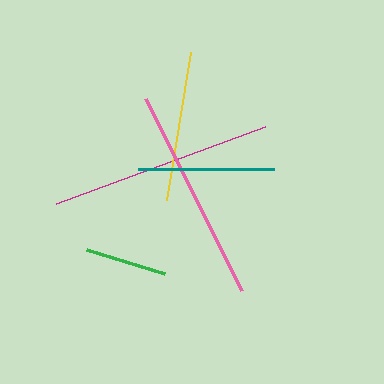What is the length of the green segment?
The green segment is approximately 82 pixels long.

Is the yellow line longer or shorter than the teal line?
The yellow line is longer than the teal line.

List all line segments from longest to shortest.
From longest to shortest: magenta, pink, yellow, teal, green.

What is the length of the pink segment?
The pink segment is approximately 214 pixels long.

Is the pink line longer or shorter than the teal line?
The pink line is longer than the teal line.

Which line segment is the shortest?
The green line is the shortest at approximately 82 pixels.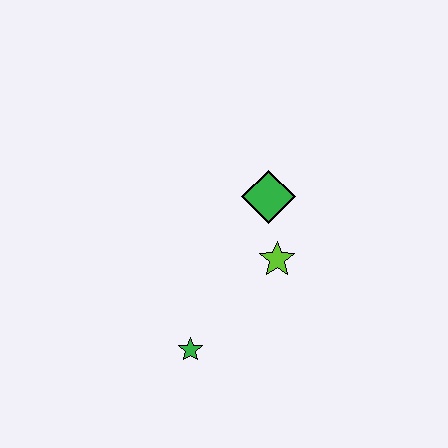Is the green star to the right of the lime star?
No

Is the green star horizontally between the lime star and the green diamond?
No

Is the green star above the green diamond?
No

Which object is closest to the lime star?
The green diamond is closest to the lime star.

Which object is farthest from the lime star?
The green star is farthest from the lime star.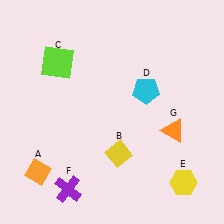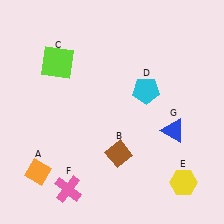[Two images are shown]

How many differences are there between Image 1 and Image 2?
There are 3 differences between the two images.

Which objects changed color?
B changed from yellow to brown. F changed from purple to pink. G changed from orange to blue.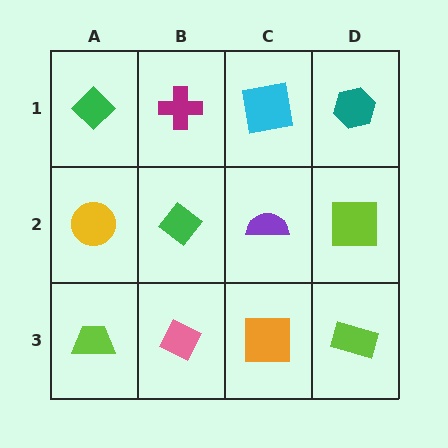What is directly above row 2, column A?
A green diamond.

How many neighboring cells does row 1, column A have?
2.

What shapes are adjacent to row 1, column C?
A purple semicircle (row 2, column C), a magenta cross (row 1, column B), a teal hexagon (row 1, column D).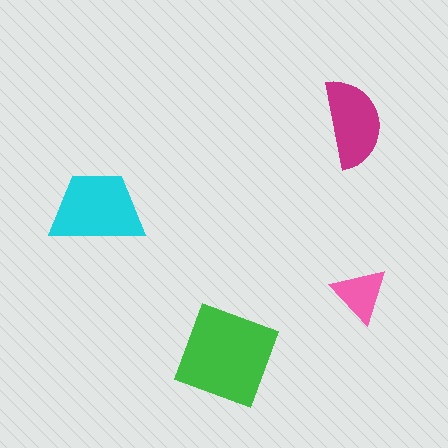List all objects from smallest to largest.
The pink triangle, the magenta semicircle, the cyan trapezoid, the green square.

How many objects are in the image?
There are 4 objects in the image.